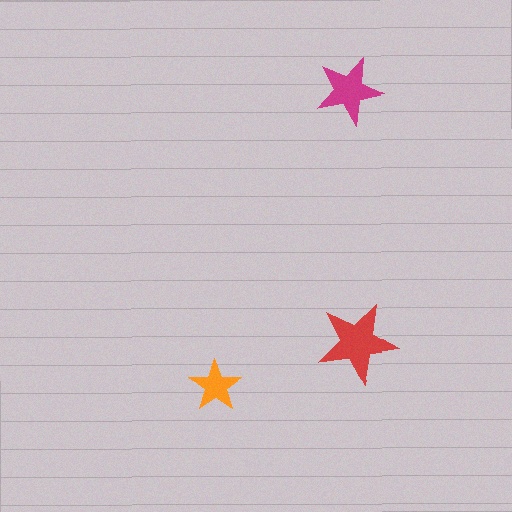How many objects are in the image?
There are 3 objects in the image.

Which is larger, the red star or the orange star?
The red one.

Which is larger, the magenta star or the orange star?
The magenta one.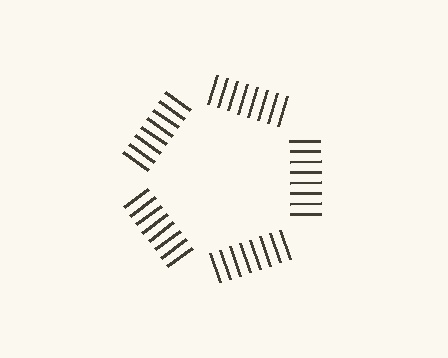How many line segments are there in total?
40 — 8 along each of the 5 edges.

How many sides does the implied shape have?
5 sides — the line-ends trace a pentagon.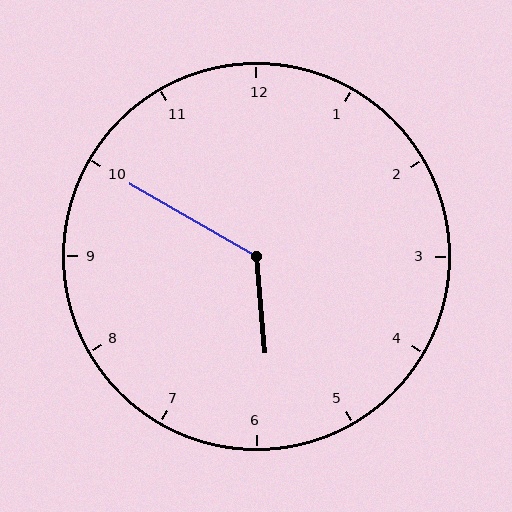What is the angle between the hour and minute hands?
Approximately 125 degrees.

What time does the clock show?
5:50.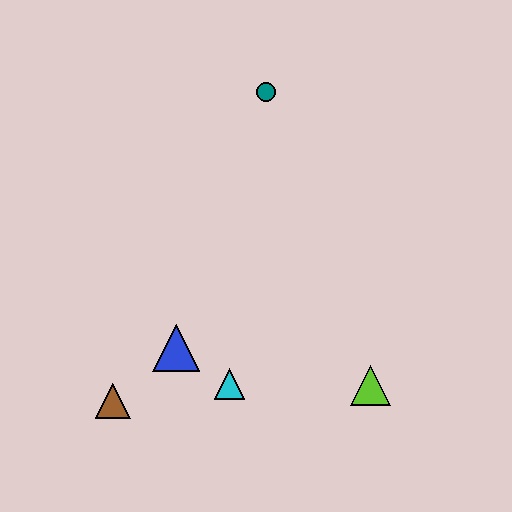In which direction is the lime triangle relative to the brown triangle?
The lime triangle is to the right of the brown triangle.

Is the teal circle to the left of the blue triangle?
No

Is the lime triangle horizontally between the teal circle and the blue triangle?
No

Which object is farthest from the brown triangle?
The teal circle is farthest from the brown triangle.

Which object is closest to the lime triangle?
The cyan triangle is closest to the lime triangle.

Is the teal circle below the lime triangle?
No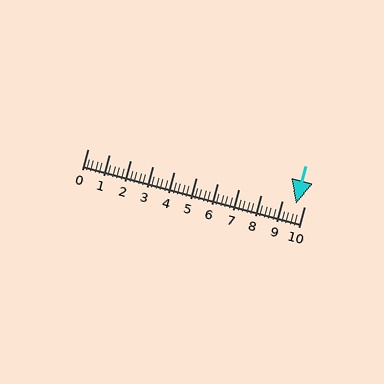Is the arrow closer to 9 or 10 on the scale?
The arrow is closer to 10.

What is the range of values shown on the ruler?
The ruler shows values from 0 to 10.